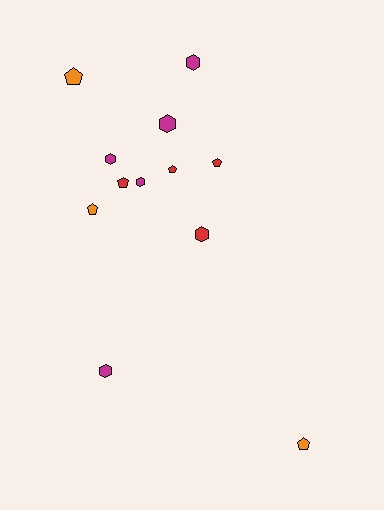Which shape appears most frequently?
Pentagon, with 6 objects.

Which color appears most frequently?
Magenta, with 5 objects.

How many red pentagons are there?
There are 3 red pentagons.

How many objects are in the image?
There are 12 objects.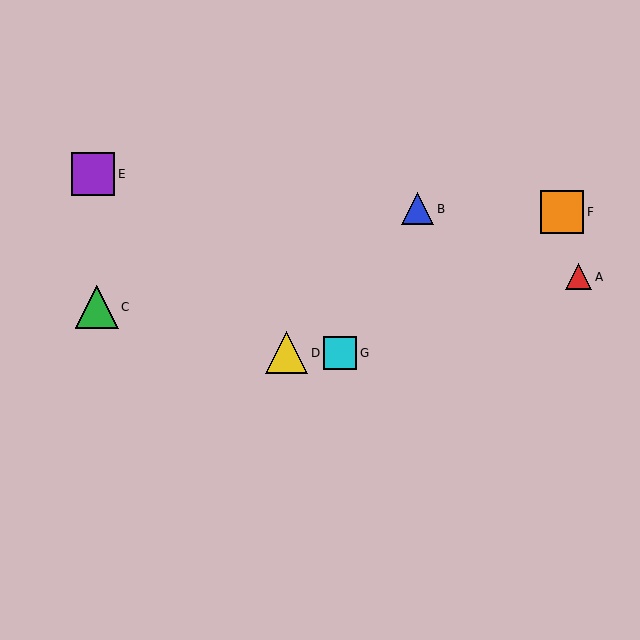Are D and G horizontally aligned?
Yes, both are at y≈353.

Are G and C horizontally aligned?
No, G is at y≈353 and C is at y≈307.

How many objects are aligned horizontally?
2 objects (D, G) are aligned horizontally.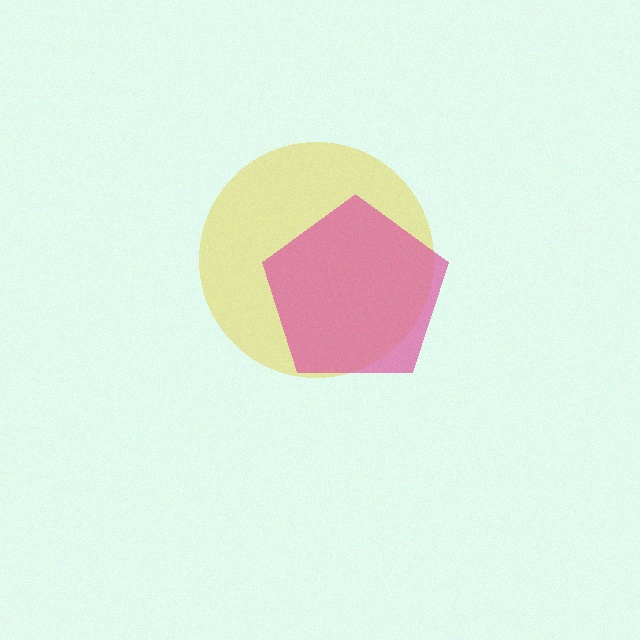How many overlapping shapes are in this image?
There are 2 overlapping shapes in the image.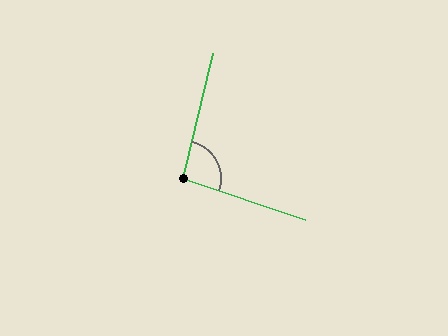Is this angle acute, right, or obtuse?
It is approximately a right angle.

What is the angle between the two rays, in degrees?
Approximately 95 degrees.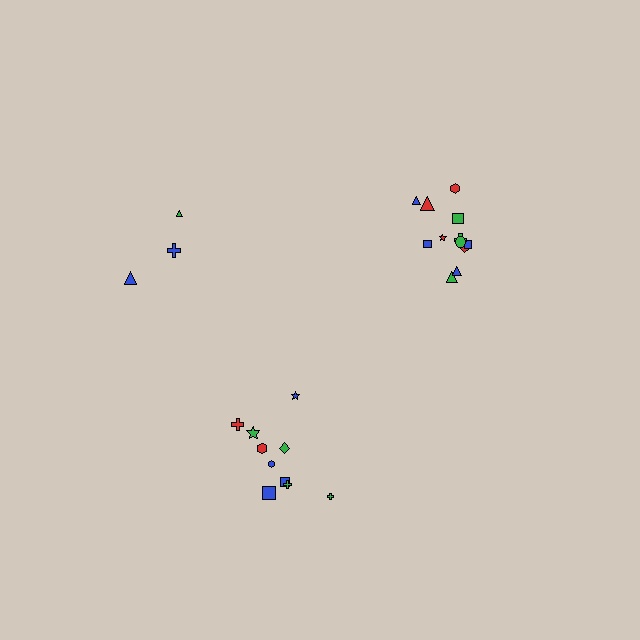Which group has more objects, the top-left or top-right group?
The top-right group.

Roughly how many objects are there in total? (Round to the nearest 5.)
Roughly 25 objects in total.